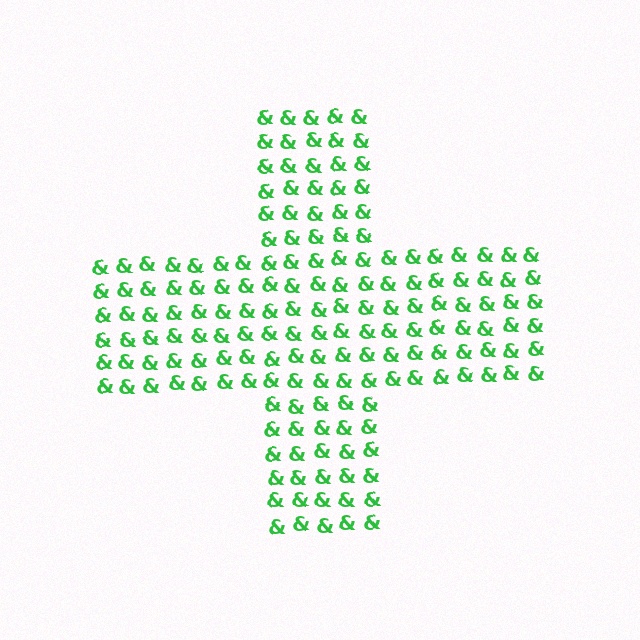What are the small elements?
The small elements are ampersands.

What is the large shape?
The large shape is a cross.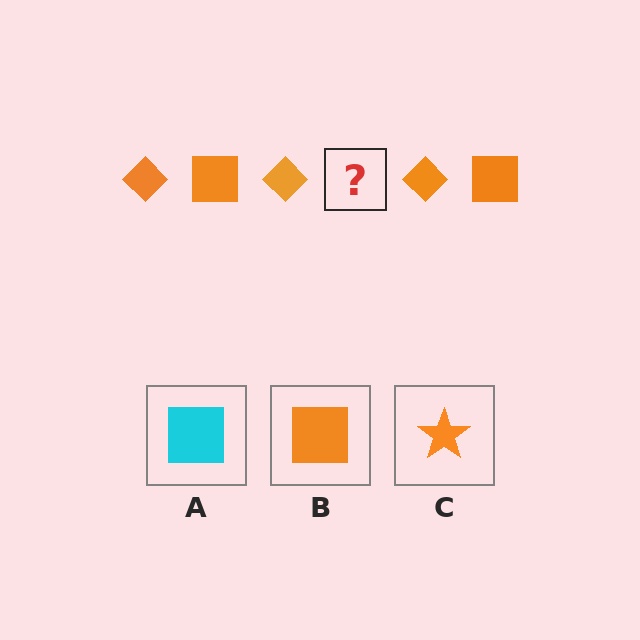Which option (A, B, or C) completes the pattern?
B.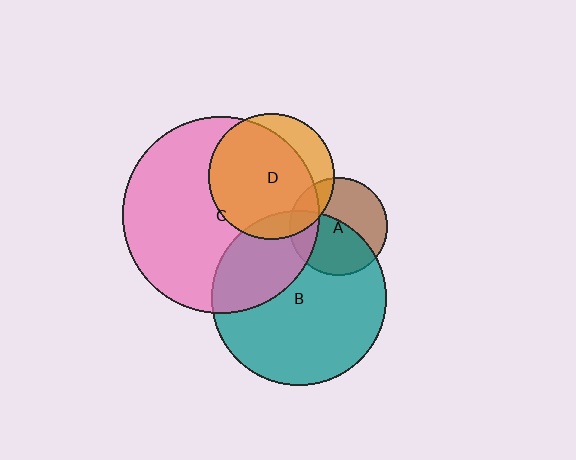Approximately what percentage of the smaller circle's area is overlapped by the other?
Approximately 20%.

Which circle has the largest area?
Circle C (pink).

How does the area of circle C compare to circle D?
Approximately 2.4 times.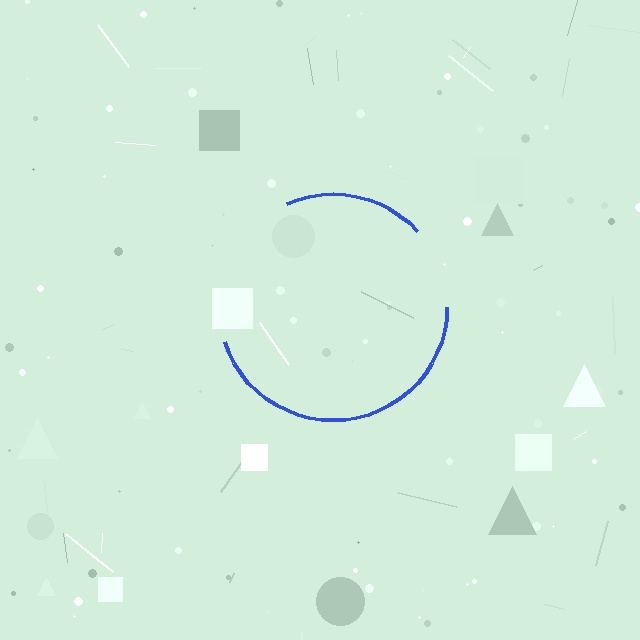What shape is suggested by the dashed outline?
The dashed outline suggests a circle.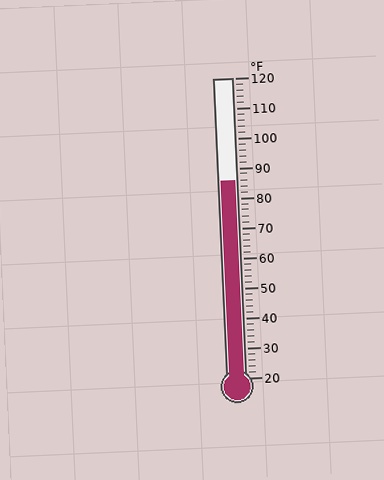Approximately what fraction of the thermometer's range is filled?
The thermometer is filled to approximately 65% of its range.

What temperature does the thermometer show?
The thermometer shows approximately 86°F.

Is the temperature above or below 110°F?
The temperature is below 110°F.